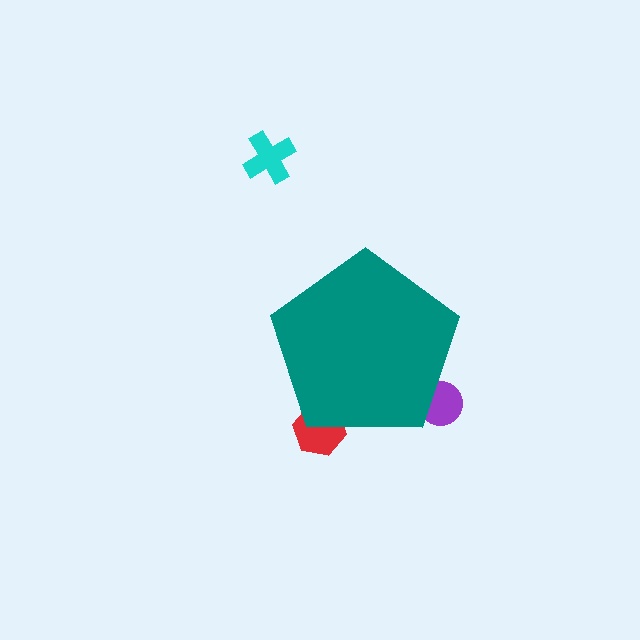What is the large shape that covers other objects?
A teal pentagon.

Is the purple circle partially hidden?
Yes, the purple circle is partially hidden behind the teal pentagon.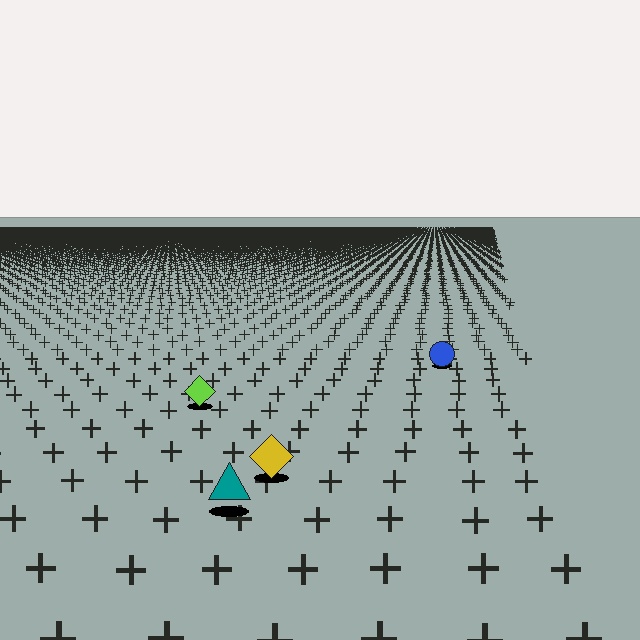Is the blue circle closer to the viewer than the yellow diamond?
No. The yellow diamond is closer — you can tell from the texture gradient: the ground texture is coarser near it.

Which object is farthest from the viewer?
The blue circle is farthest from the viewer. It appears smaller and the ground texture around it is denser.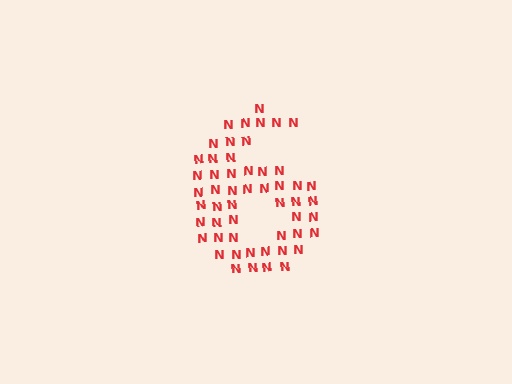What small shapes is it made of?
It is made of small letter N's.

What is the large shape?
The large shape is the digit 6.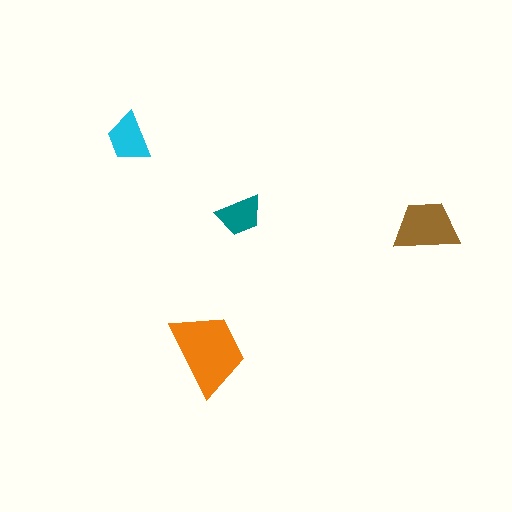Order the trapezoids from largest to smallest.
the orange one, the brown one, the cyan one, the teal one.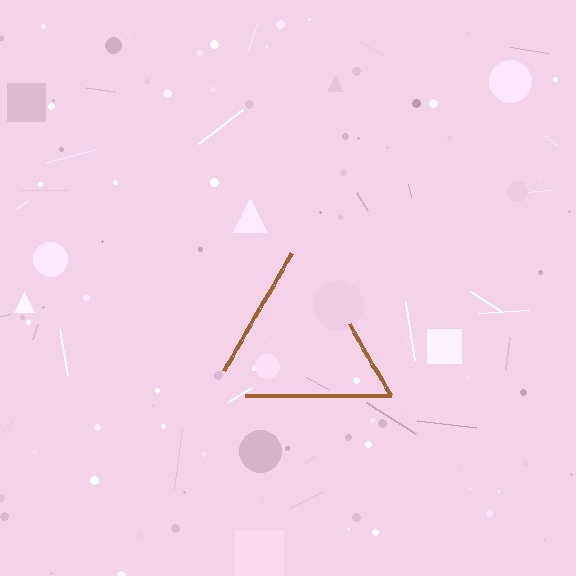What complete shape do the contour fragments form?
The contour fragments form a triangle.